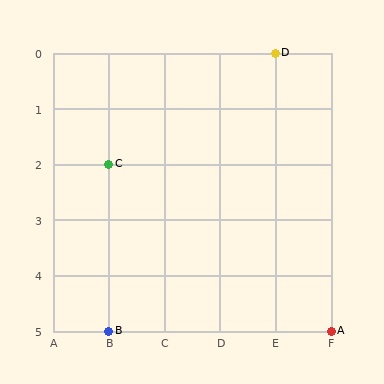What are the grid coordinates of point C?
Point C is at grid coordinates (B, 2).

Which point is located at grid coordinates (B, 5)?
Point B is at (B, 5).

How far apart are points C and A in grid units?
Points C and A are 4 columns and 3 rows apart (about 5.0 grid units diagonally).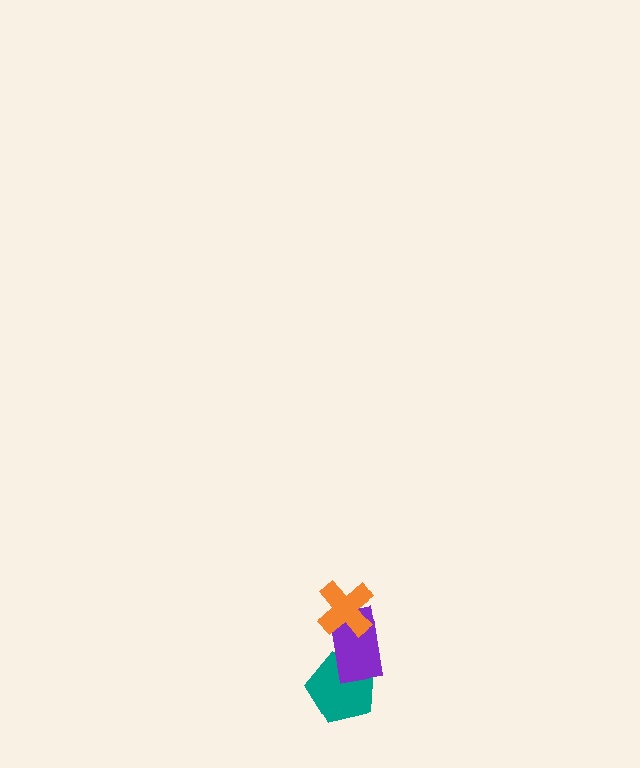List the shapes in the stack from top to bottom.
From top to bottom: the orange cross, the purple rectangle, the teal pentagon.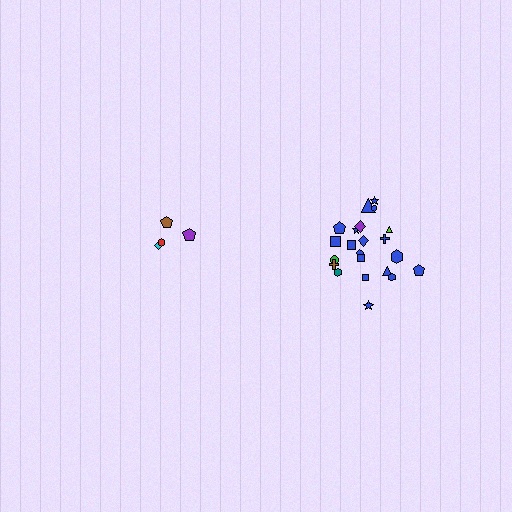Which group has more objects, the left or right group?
The right group.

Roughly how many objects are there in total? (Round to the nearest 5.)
Roughly 25 objects in total.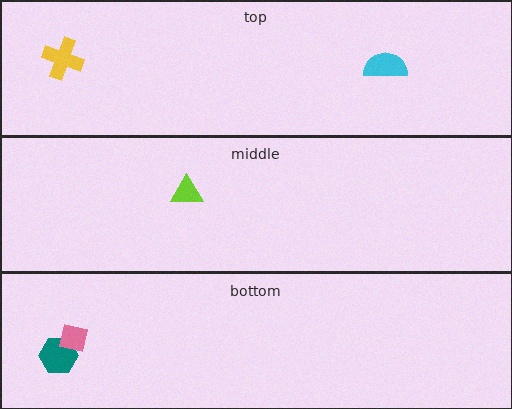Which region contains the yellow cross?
The top region.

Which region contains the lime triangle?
The middle region.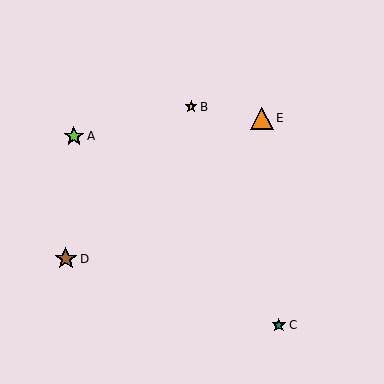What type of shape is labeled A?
Shape A is a lime star.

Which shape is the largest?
The orange triangle (labeled E) is the largest.